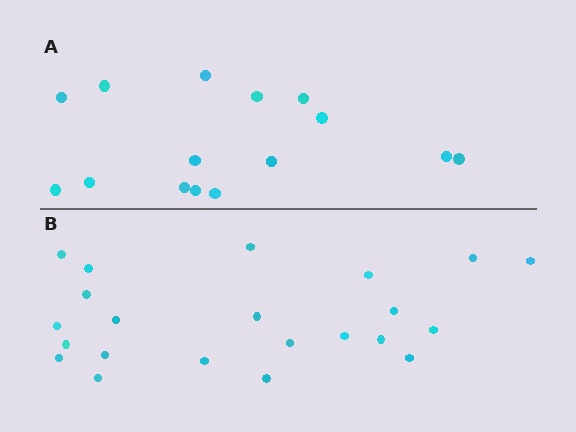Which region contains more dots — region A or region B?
Region B (the bottom region) has more dots.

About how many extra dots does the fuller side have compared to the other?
Region B has roughly 8 or so more dots than region A.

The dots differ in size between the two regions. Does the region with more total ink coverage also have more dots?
No. Region A has more total ink coverage because its dots are larger, but region B actually contains more individual dots. Total area can be misleading — the number of items is what matters here.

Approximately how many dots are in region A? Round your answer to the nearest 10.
About 20 dots. (The exact count is 15, which rounds to 20.)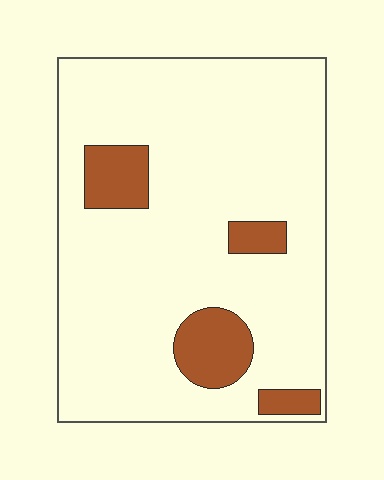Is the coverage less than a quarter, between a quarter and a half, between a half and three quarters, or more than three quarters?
Less than a quarter.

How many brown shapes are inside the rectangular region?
4.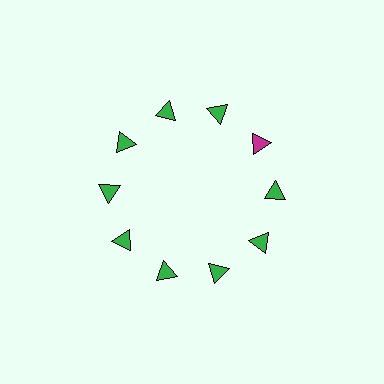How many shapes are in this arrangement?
There are 10 shapes arranged in a ring pattern.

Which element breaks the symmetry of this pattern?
The magenta triangle at roughly the 2 o'clock position breaks the symmetry. All other shapes are green triangles.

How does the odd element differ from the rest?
It has a different color: magenta instead of green.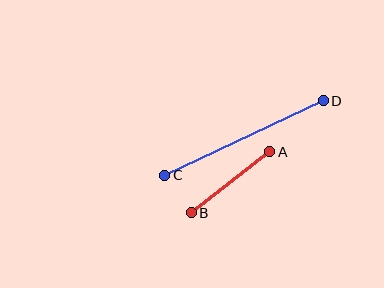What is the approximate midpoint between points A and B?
The midpoint is at approximately (230, 182) pixels.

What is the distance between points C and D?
The distance is approximately 175 pixels.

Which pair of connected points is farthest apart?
Points C and D are farthest apart.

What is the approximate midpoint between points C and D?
The midpoint is at approximately (244, 138) pixels.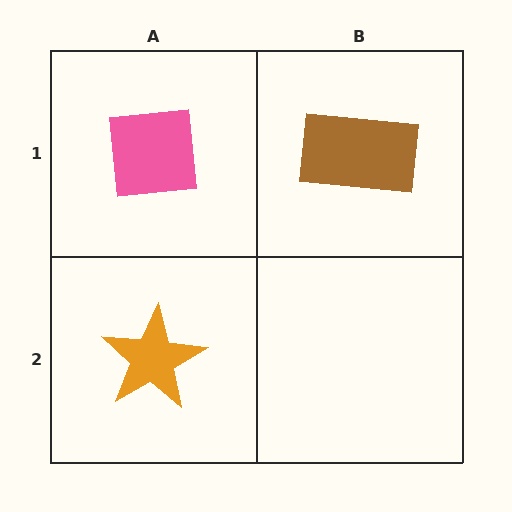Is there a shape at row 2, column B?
No, that cell is empty.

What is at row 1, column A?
A pink square.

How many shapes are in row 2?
1 shape.